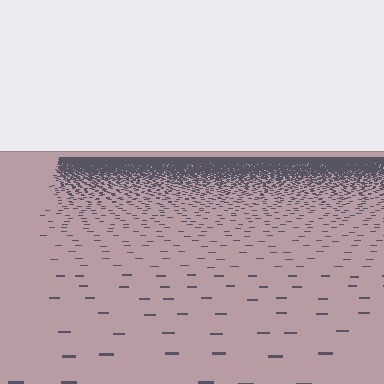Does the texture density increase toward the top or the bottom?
Density increases toward the top.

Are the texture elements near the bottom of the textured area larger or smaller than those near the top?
Larger. Near the bottom, elements are closer to the viewer and appear at a bigger on-screen size.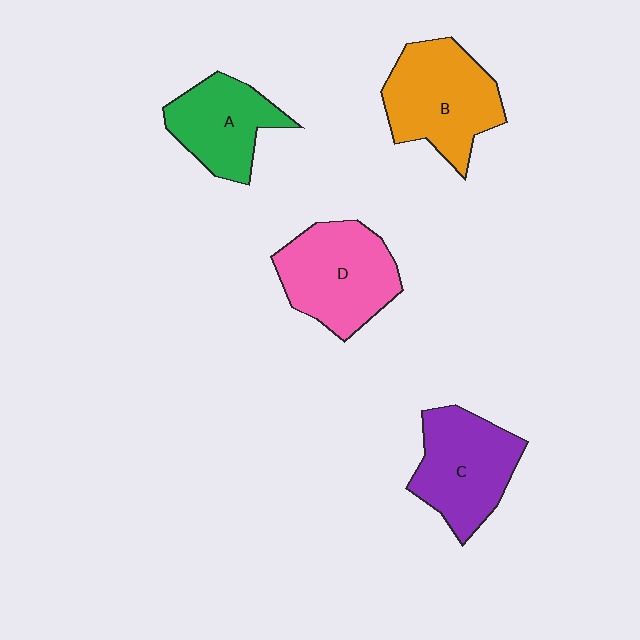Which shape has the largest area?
Shape B (orange).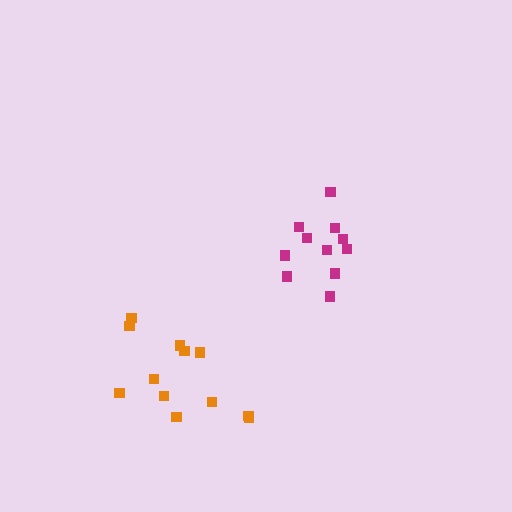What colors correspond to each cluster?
The clusters are colored: magenta, orange.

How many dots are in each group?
Group 1: 11 dots, Group 2: 12 dots (23 total).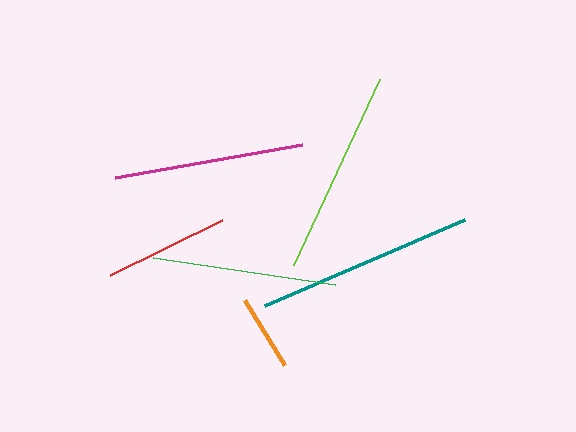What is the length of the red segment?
The red segment is approximately 125 pixels long.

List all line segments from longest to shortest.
From longest to shortest: teal, lime, magenta, green, red, orange.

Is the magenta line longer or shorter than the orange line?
The magenta line is longer than the orange line.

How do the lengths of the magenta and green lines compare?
The magenta and green lines are approximately the same length.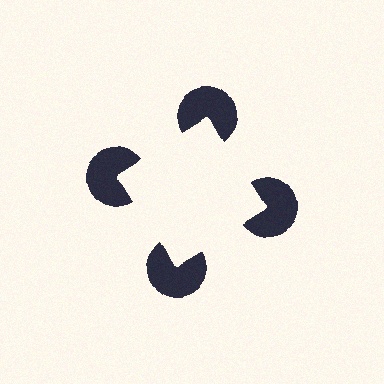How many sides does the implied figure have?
4 sides.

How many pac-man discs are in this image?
There are 4 — one at each vertex of the illusory square.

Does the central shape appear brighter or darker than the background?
It typically appears slightly brighter than the background, even though no actual brightness change is drawn.